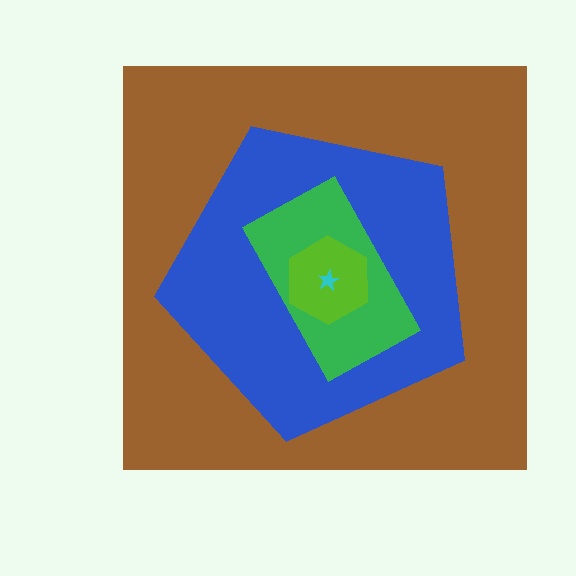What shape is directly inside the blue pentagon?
The green rectangle.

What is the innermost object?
The cyan star.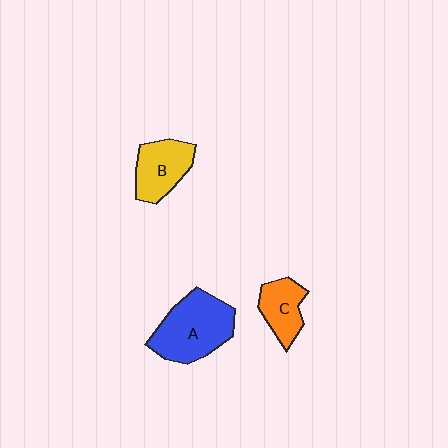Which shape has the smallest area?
Shape C (orange).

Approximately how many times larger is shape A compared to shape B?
Approximately 1.5 times.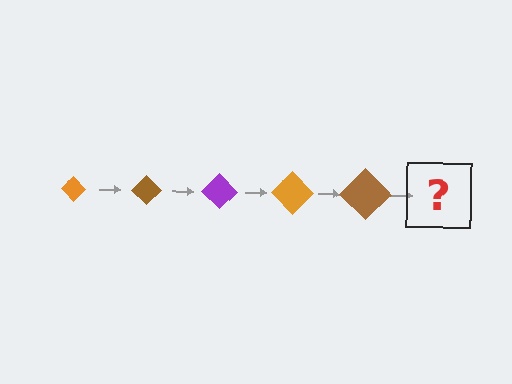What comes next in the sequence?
The next element should be a purple diamond, larger than the previous one.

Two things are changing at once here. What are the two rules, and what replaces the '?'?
The two rules are that the diamond grows larger each step and the color cycles through orange, brown, and purple. The '?' should be a purple diamond, larger than the previous one.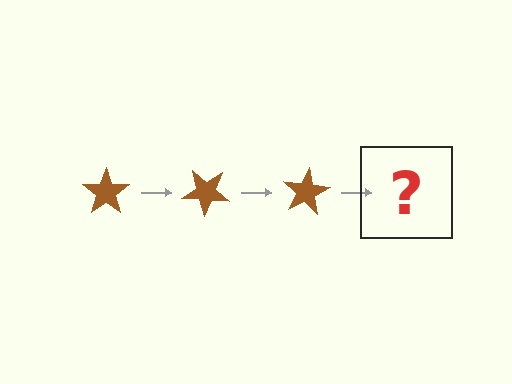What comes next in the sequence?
The next element should be a brown star rotated 120 degrees.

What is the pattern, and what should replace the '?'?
The pattern is that the star rotates 40 degrees each step. The '?' should be a brown star rotated 120 degrees.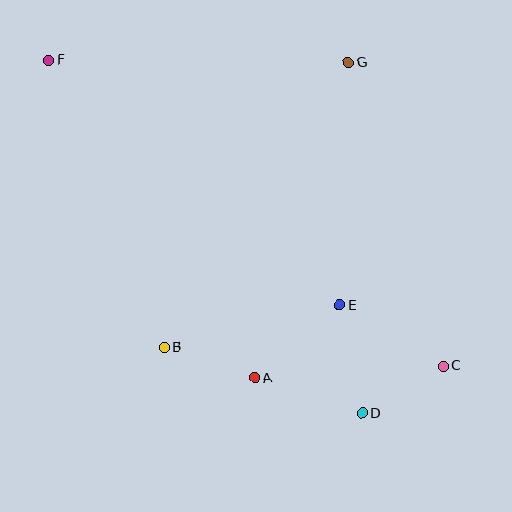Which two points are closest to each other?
Points C and D are closest to each other.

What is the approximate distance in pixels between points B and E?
The distance between B and E is approximately 181 pixels.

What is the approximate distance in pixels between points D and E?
The distance between D and E is approximately 111 pixels.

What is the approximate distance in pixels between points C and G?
The distance between C and G is approximately 318 pixels.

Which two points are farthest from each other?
Points C and F are farthest from each other.